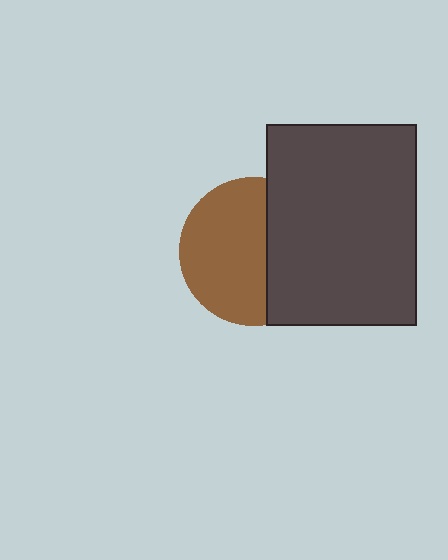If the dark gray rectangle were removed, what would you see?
You would see the complete brown circle.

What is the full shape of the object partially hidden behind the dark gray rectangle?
The partially hidden object is a brown circle.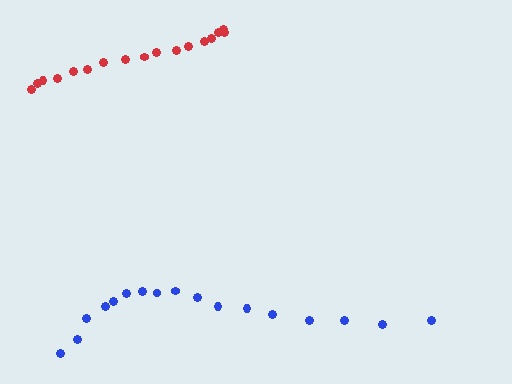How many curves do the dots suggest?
There are 2 distinct paths.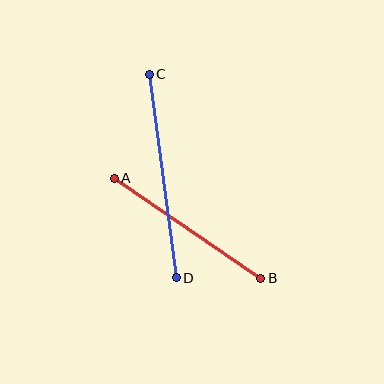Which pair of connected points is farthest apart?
Points C and D are farthest apart.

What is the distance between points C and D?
The distance is approximately 205 pixels.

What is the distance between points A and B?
The distance is approximately 177 pixels.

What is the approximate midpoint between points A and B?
The midpoint is at approximately (187, 228) pixels.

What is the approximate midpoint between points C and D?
The midpoint is at approximately (163, 176) pixels.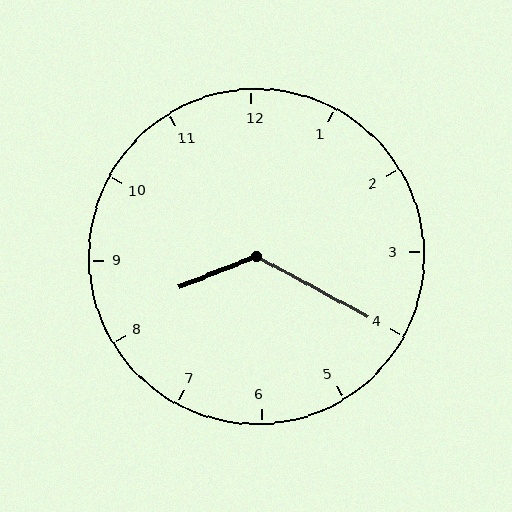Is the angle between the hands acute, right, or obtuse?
It is obtuse.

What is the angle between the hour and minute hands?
Approximately 130 degrees.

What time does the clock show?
8:20.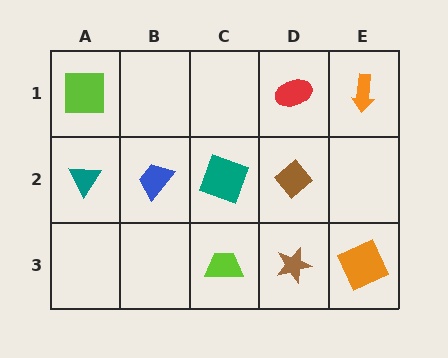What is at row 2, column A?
A teal triangle.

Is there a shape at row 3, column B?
No, that cell is empty.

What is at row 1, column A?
A lime square.